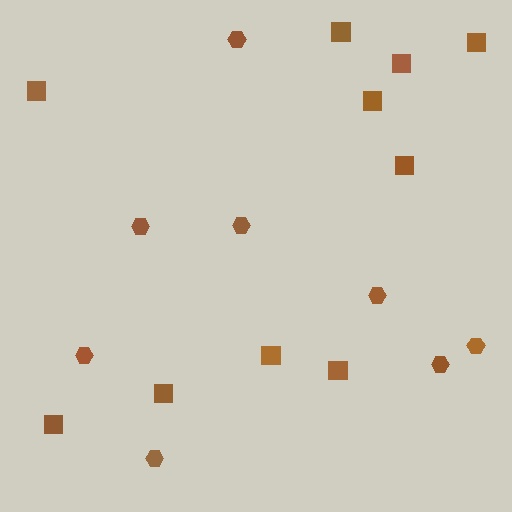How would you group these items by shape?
There are 2 groups: one group of squares (10) and one group of hexagons (8).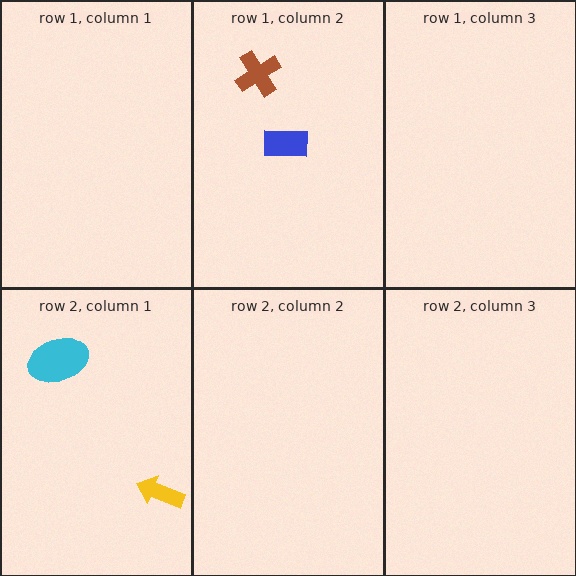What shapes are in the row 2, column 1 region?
The cyan ellipse, the yellow arrow.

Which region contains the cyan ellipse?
The row 2, column 1 region.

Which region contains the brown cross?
The row 1, column 2 region.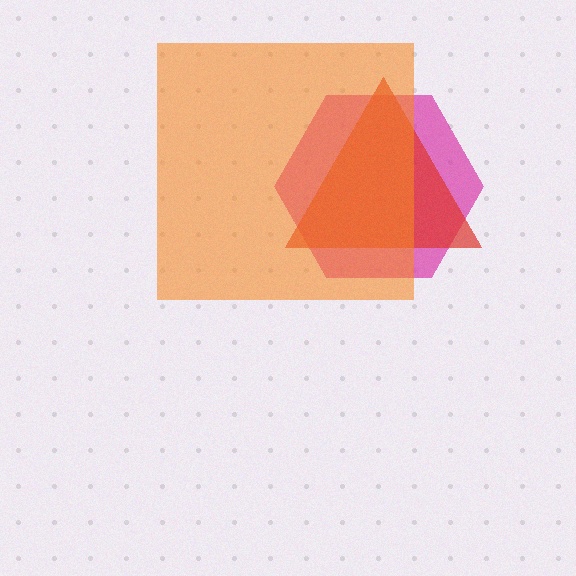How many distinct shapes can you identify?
There are 3 distinct shapes: a magenta hexagon, a red triangle, an orange square.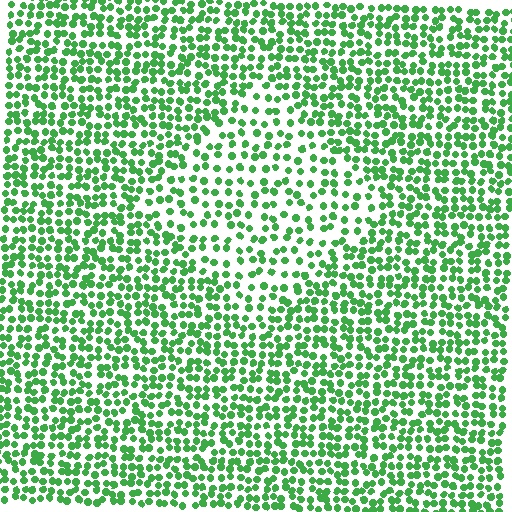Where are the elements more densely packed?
The elements are more densely packed outside the diamond boundary.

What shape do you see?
I see a diamond.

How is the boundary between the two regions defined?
The boundary is defined by a change in element density (approximately 1.7x ratio). All elements are the same color, size, and shape.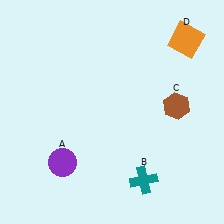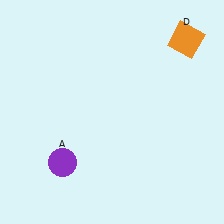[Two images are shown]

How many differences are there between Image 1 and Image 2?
There are 2 differences between the two images.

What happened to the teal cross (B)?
The teal cross (B) was removed in Image 2. It was in the bottom-right area of Image 1.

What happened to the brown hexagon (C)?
The brown hexagon (C) was removed in Image 2. It was in the top-right area of Image 1.